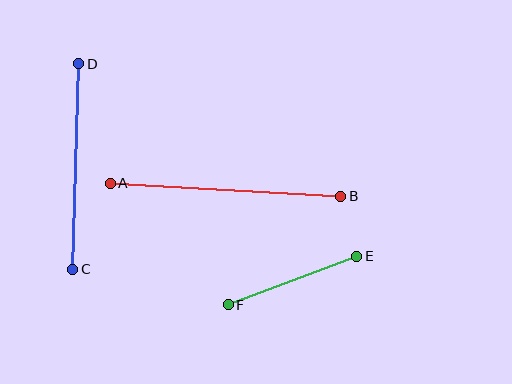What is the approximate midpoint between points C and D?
The midpoint is at approximately (76, 166) pixels.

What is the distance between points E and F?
The distance is approximately 137 pixels.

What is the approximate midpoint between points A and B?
The midpoint is at approximately (226, 190) pixels.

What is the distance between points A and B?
The distance is approximately 231 pixels.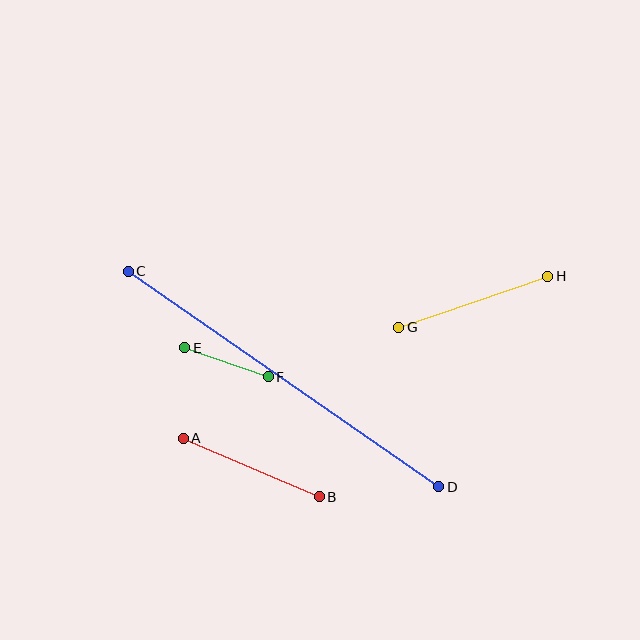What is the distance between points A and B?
The distance is approximately 148 pixels.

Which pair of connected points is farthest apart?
Points C and D are farthest apart.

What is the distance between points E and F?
The distance is approximately 89 pixels.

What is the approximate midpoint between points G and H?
The midpoint is at approximately (473, 302) pixels.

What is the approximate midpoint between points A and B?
The midpoint is at approximately (251, 468) pixels.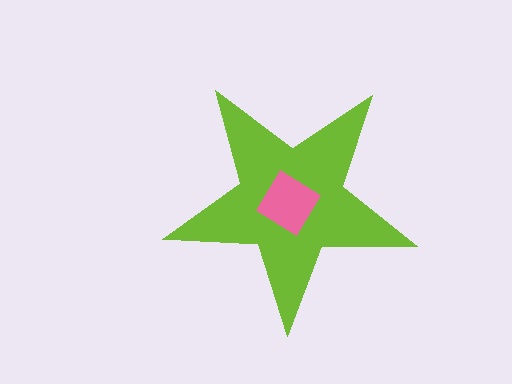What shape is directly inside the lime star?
The pink diamond.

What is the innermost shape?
The pink diamond.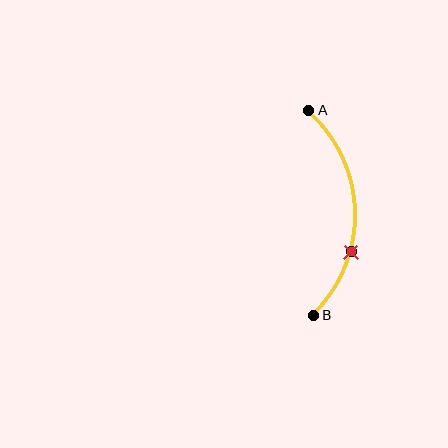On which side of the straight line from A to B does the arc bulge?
The arc bulges to the right of the straight line connecting A and B.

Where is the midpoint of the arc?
The arc midpoint is the point on the curve farthest from the straight line joining A and B. It sits to the right of that line.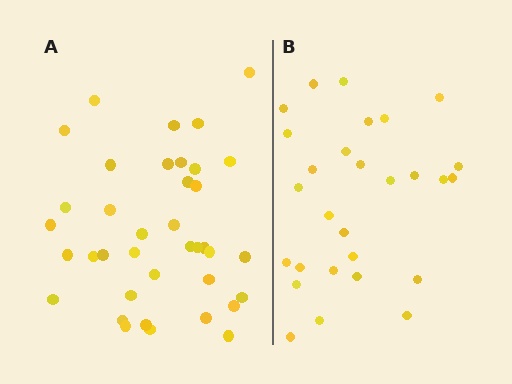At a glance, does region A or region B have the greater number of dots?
Region A (the left region) has more dots.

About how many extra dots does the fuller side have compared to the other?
Region A has roughly 10 or so more dots than region B.